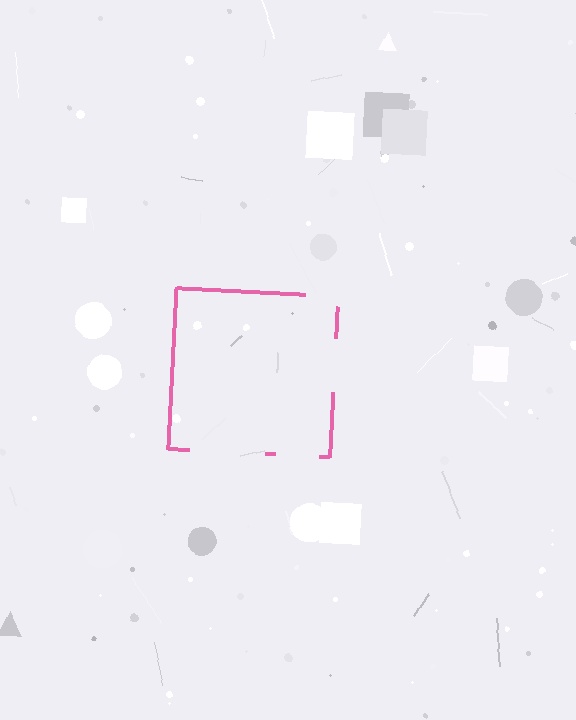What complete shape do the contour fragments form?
The contour fragments form a square.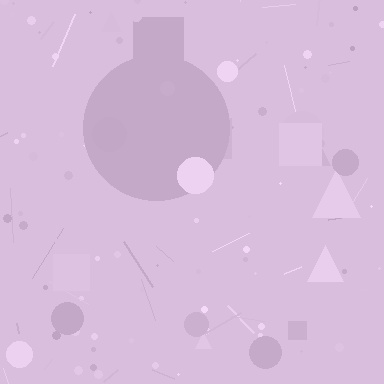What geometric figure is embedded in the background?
A circle is embedded in the background.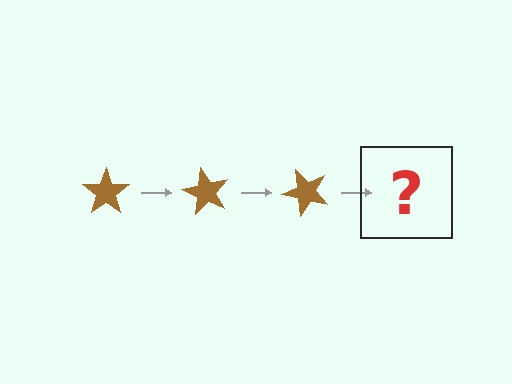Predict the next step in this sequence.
The next step is a brown star rotated 180 degrees.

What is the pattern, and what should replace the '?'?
The pattern is that the star rotates 60 degrees each step. The '?' should be a brown star rotated 180 degrees.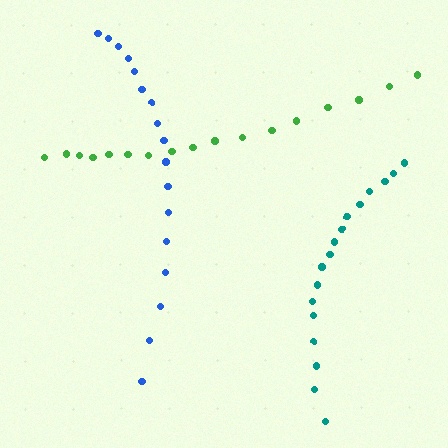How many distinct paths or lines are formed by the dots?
There are 3 distinct paths.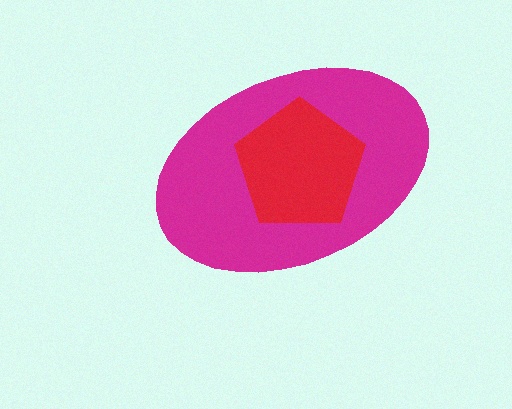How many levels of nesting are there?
2.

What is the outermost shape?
The magenta ellipse.